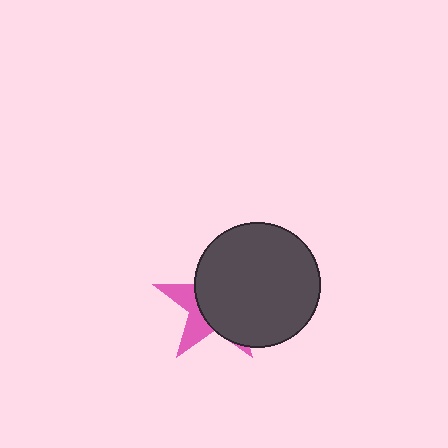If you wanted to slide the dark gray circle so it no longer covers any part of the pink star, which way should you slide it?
Slide it right — that is the most direct way to separate the two shapes.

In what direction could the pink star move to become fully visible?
The pink star could move left. That would shift it out from behind the dark gray circle entirely.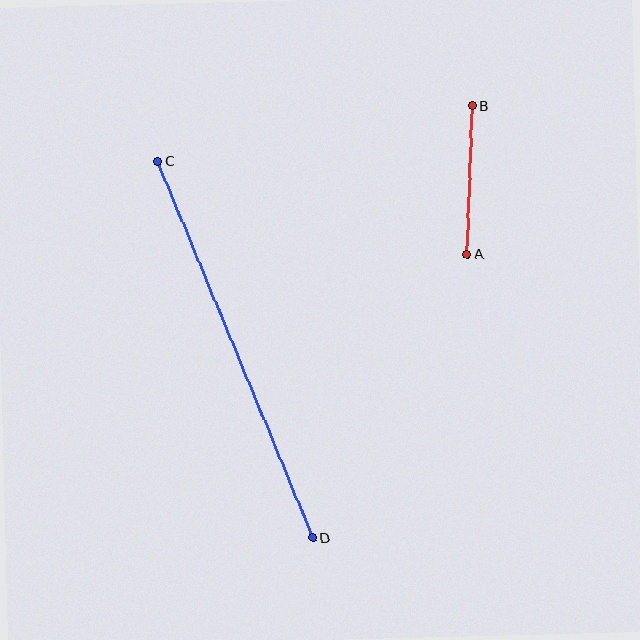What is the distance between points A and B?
The distance is approximately 149 pixels.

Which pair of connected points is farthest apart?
Points C and D are farthest apart.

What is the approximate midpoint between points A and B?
The midpoint is at approximately (470, 180) pixels.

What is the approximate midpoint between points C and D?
The midpoint is at approximately (235, 350) pixels.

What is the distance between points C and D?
The distance is approximately 408 pixels.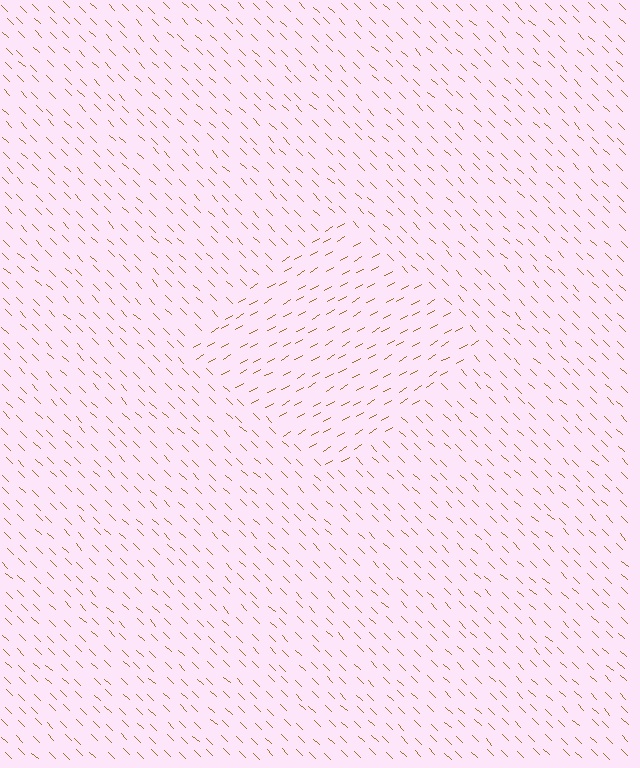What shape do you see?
I see a diamond.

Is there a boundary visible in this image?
Yes, there is a texture boundary formed by a change in line orientation.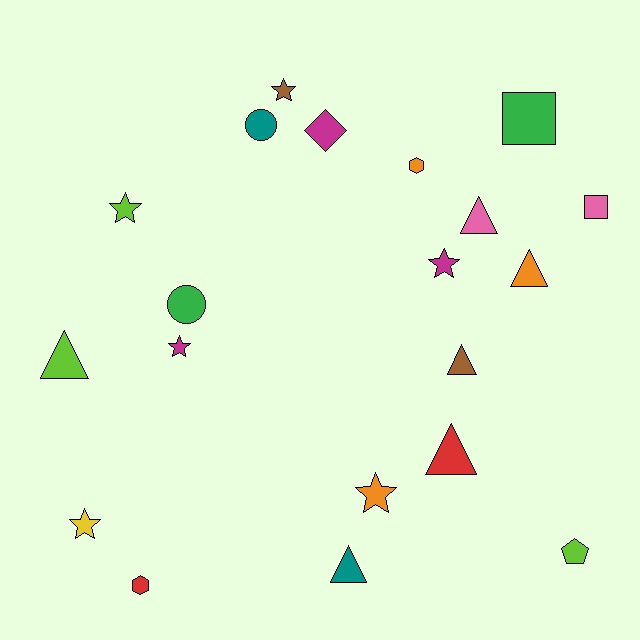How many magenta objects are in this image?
There are 3 magenta objects.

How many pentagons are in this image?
There is 1 pentagon.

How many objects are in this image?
There are 20 objects.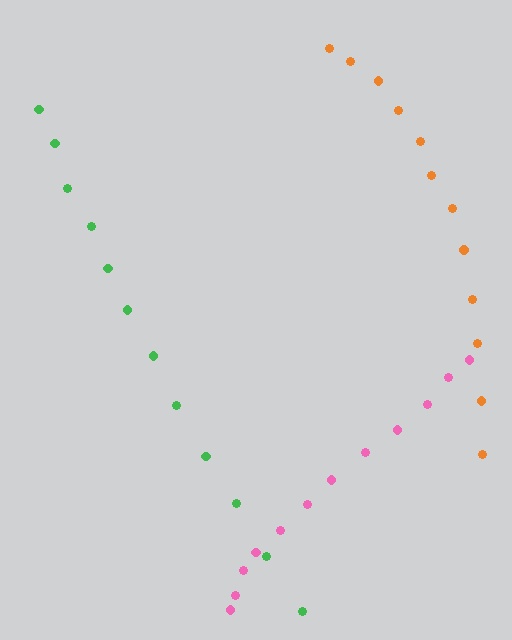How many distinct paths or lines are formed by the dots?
There are 3 distinct paths.